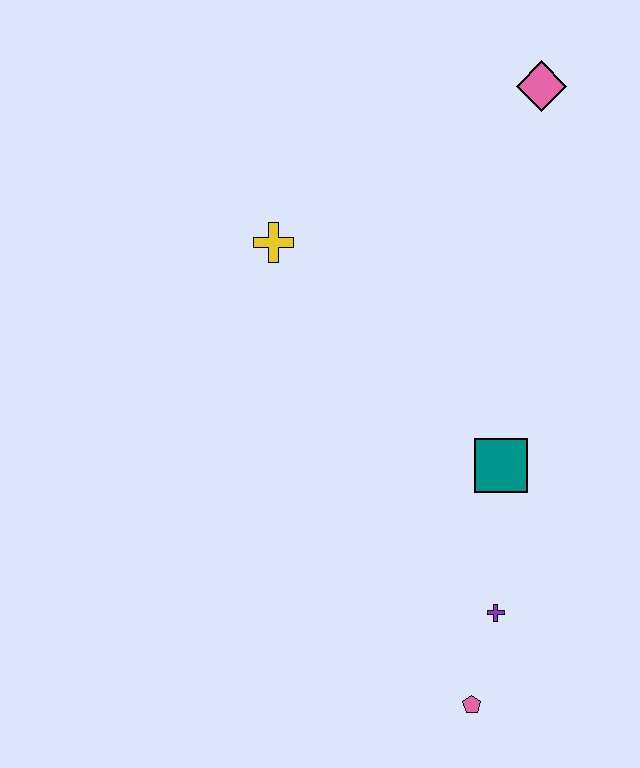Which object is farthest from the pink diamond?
The pink pentagon is farthest from the pink diamond.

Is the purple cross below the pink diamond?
Yes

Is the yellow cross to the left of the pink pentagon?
Yes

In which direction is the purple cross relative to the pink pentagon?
The purple cross is above the pink pentagon.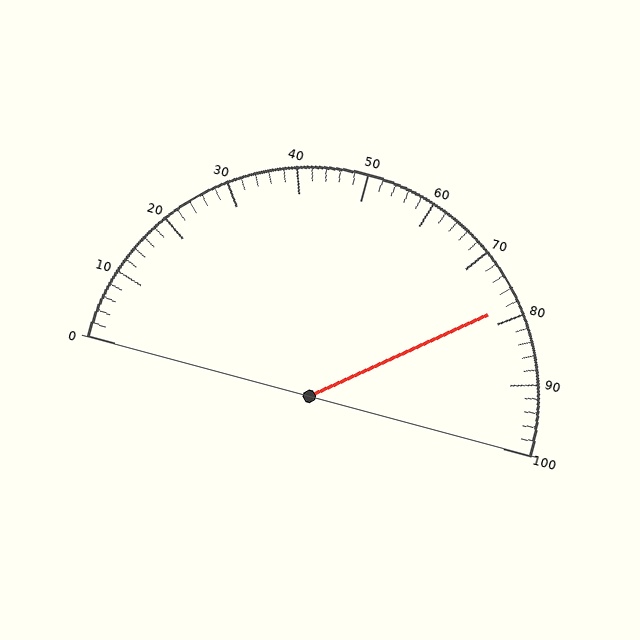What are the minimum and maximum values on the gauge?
The gauge ranges from 0 to 100.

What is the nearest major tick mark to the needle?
The nearest major tick mark is 80.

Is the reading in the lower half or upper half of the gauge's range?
The reading is in the upper half of the range (0 to 100).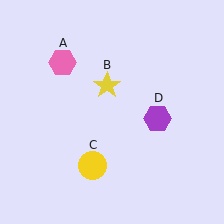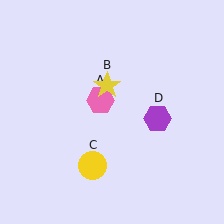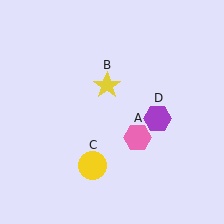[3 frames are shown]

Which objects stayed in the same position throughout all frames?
Yellow star (object B) and yellow circle (object C) and purple hexagon (object D) remained stationary.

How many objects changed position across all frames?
1 object changed position: pink hexagon (object A).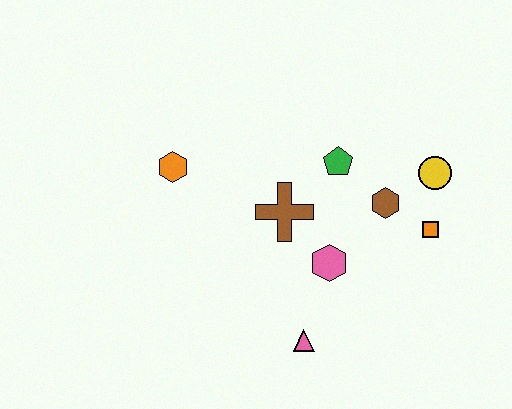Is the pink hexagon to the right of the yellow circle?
No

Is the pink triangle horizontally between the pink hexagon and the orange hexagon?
Yes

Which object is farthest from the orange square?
The orange hexagon is farthest from the orange square.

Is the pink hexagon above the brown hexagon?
No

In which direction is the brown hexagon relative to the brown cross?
The brown hexagon is to the right of the brown cross.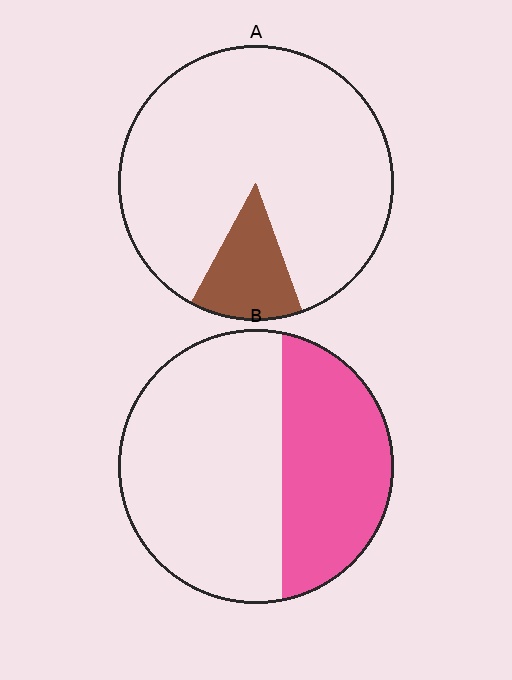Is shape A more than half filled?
No.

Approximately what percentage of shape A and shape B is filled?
A is approximately 15% and B is approximately 40%.